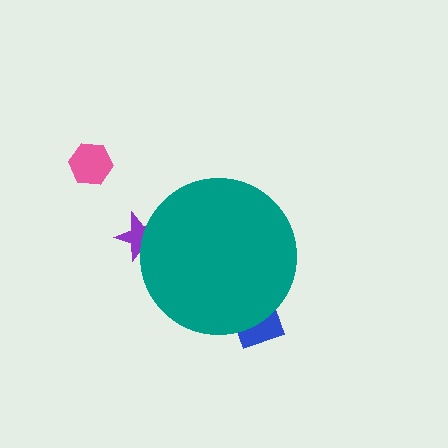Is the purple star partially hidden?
Yes, the purple star is partially hidden behind the teal circle.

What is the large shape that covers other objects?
A teal circle.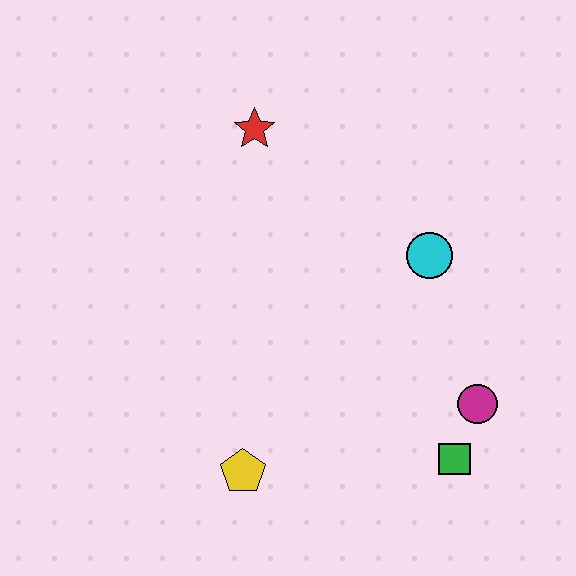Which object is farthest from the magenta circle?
The red star is farthest from the magenta circle.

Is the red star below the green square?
No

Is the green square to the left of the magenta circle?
Yes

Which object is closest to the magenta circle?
The green square is closest to the magenta circle.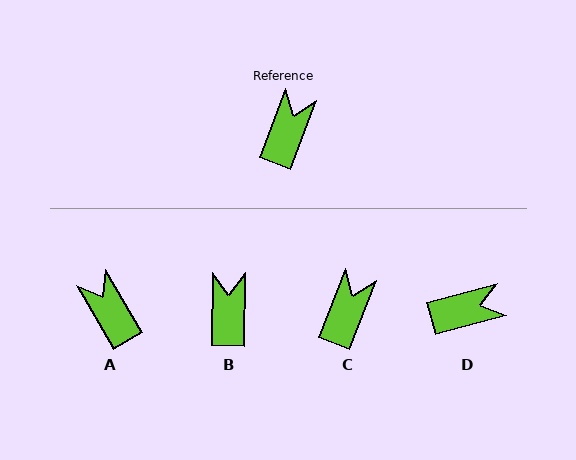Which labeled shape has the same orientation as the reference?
C.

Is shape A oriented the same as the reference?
No, it is off by about 51 degrees.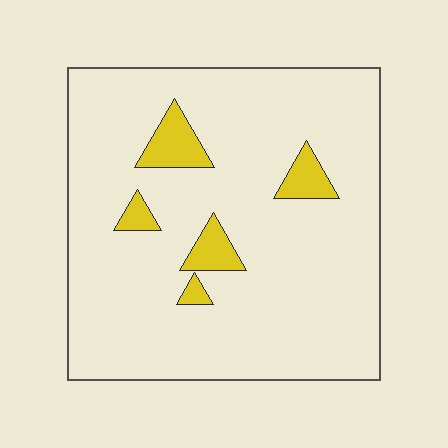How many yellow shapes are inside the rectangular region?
5.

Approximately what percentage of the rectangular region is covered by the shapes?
Approximately 10%.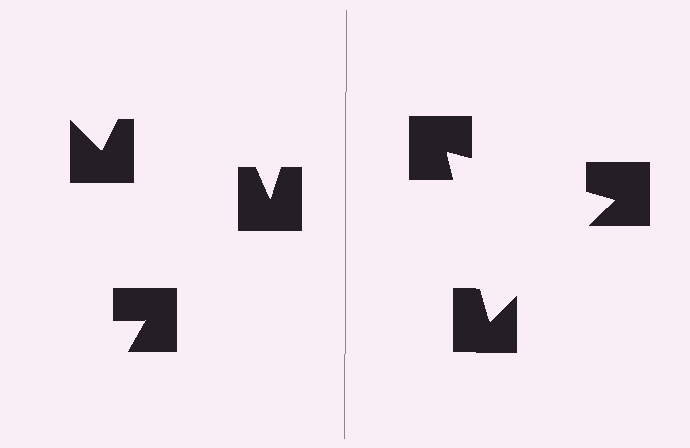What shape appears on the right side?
An illusory triangle.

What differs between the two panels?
The notched squares are positioned identically on both sides; only the wedge orientations differ. On the right they align to a triangle; on the left they are misaligned.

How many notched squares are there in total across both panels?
6 — 3 on each side.